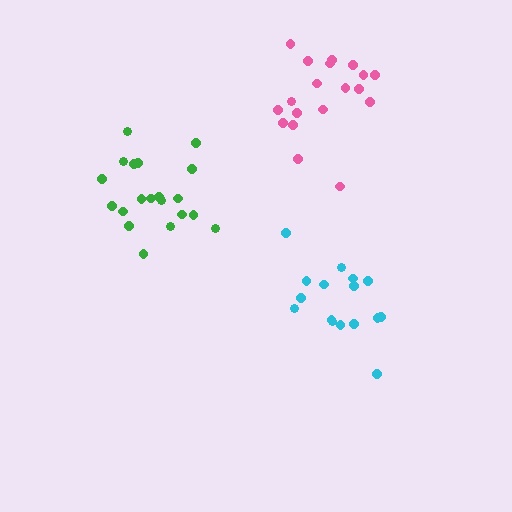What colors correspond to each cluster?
The clusters are colored: cyan, green, pink.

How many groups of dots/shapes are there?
There are 3 groups.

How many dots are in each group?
Group 1: 16 dots, Group 2: 20 dots, Group 3: 19 dots (55 total).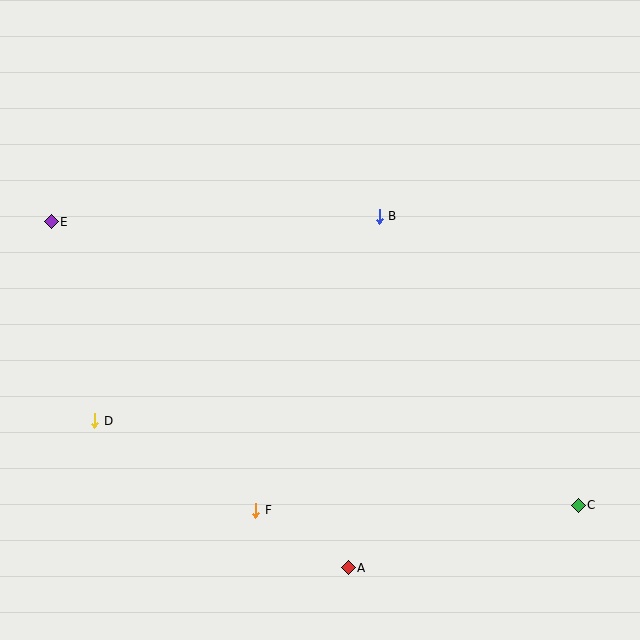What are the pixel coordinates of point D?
Point D is at (95, 421).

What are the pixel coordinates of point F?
Point F is at (256, 510).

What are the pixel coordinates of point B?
Point B is at (379, 216).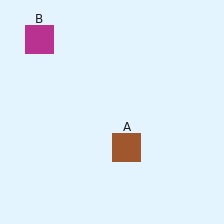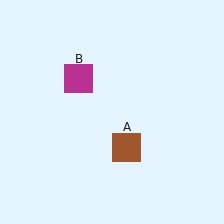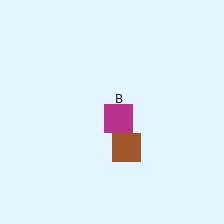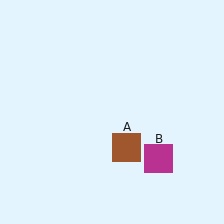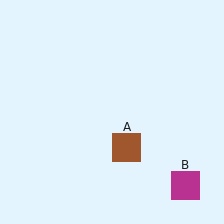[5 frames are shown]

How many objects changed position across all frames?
1 object changed position: magenta square (object B).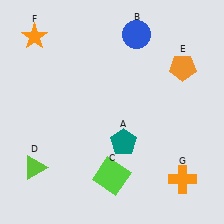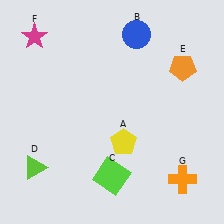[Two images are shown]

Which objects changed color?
A changed from teal to yellow. F changed from orange to magenta.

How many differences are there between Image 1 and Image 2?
There are 2 differences between the two images.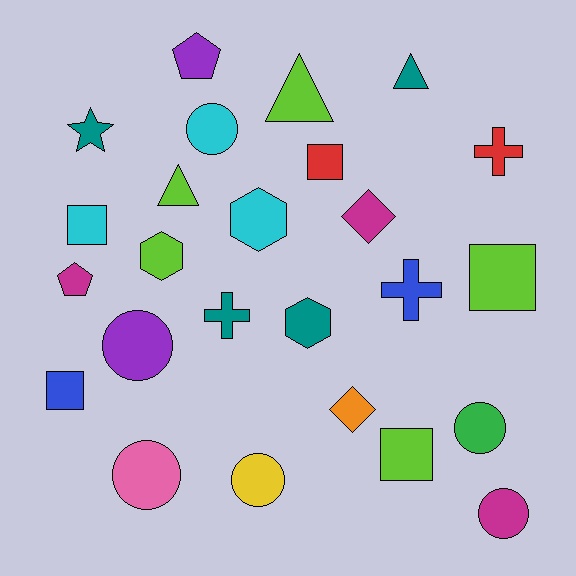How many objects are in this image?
There are 25 objects.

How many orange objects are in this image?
There is 1 orange object.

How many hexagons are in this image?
There are 3 hexagons.